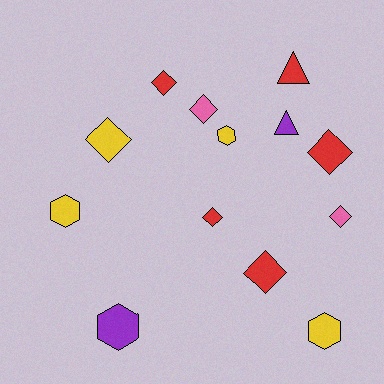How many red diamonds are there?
There are 4 red diamonds.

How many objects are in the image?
There are 13 objects.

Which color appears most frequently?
Red, with 5 objects.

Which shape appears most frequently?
Diamond, with 7 objects.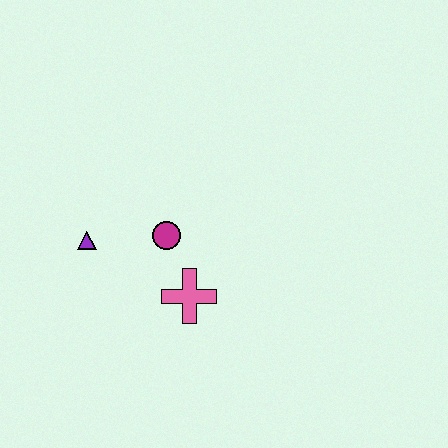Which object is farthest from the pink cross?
The purple triangle is farthest from the pink cross.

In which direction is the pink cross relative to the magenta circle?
The pink cross is below the magenta circle.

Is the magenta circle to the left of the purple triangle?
No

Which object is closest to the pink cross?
The magenta circle is closest to the pink cross.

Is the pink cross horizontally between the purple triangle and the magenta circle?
No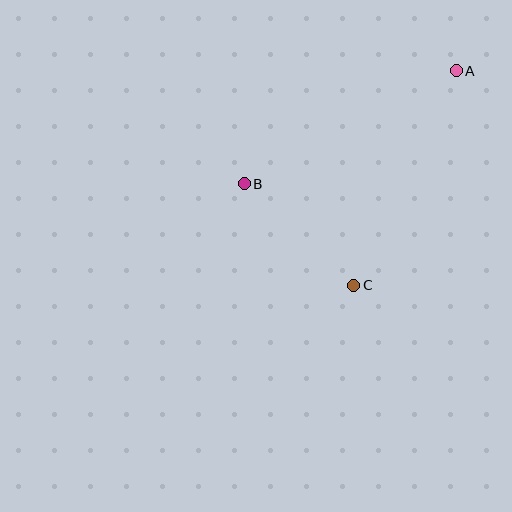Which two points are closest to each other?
Points B and C are closest to each other.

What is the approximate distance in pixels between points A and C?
The distance between A and C is approximately 237 pixels.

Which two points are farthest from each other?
Points A and B are farthest from each other.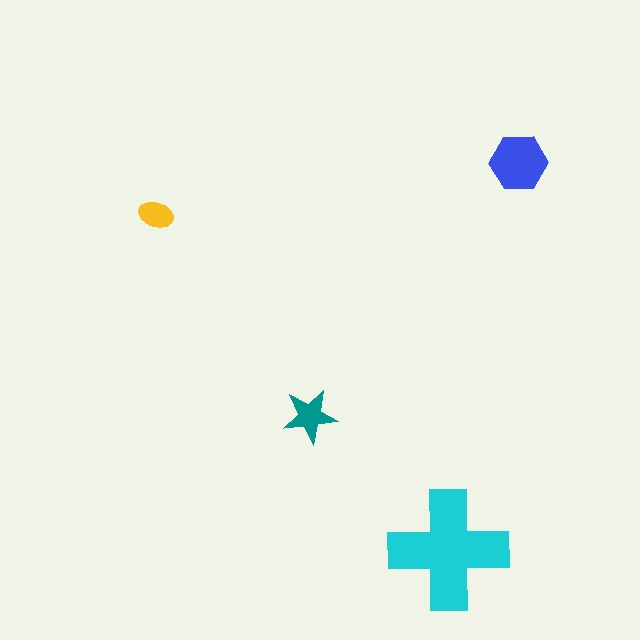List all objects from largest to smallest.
The cyan cross, the blue hexagon, the teal star, the yellow ellipse.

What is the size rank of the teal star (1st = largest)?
3rd.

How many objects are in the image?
There are 4 objects in the image.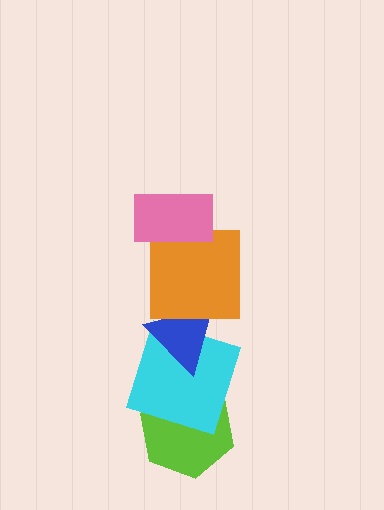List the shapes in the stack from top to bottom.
From top to bottom: the pink rectangle, the orange square, the blue triangle, the cyan square, the lime hexagon.